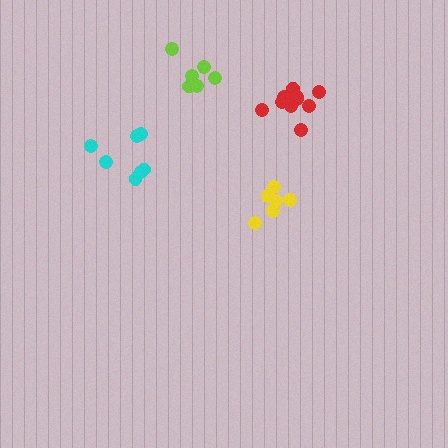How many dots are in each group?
Group 1: 6 dots, Group 2: 6 dots, Group 3: 7 dots, Group 4: 11 dots (30 total).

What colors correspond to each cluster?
The clusters are colored: yellow, lime, cyan, red.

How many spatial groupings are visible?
There are 4 spatial groupings.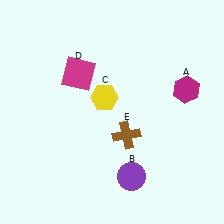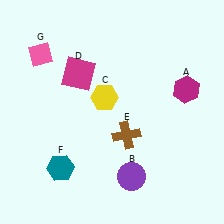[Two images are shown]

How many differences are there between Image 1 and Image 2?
There are 2 differences between the two images.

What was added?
A teal hexagon (F), a pink diamond (G) were added in Image 2.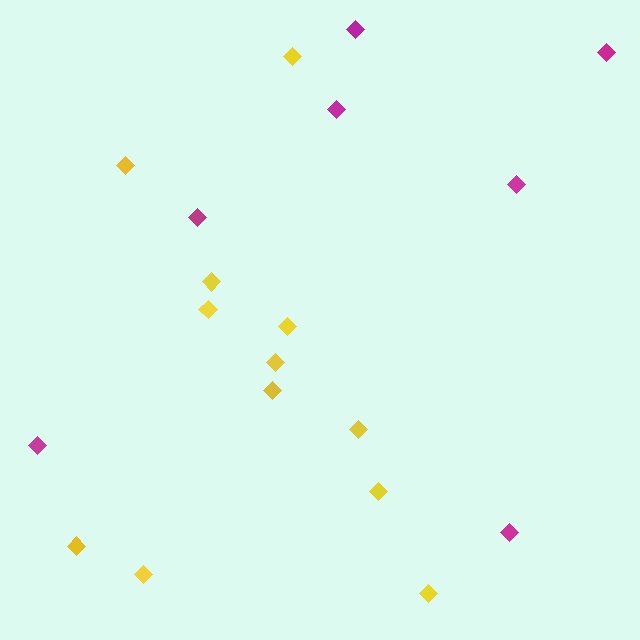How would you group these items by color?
There are 2 groups: one group of magenta diamonds (7) and one group of yellow diamonds (12).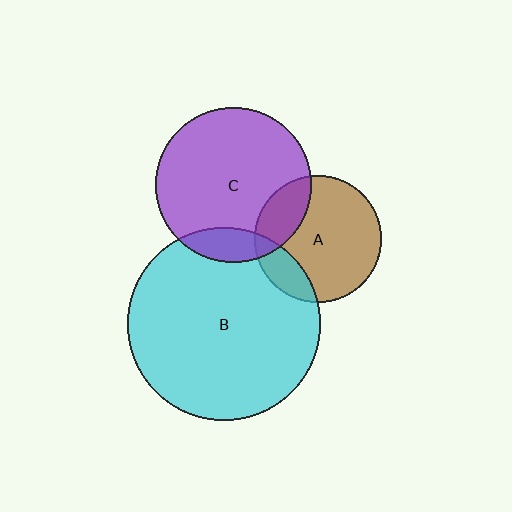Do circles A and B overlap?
Yes.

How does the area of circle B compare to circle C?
Approximately 1.5 times.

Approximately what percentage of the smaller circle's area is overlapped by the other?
Approximately 15%.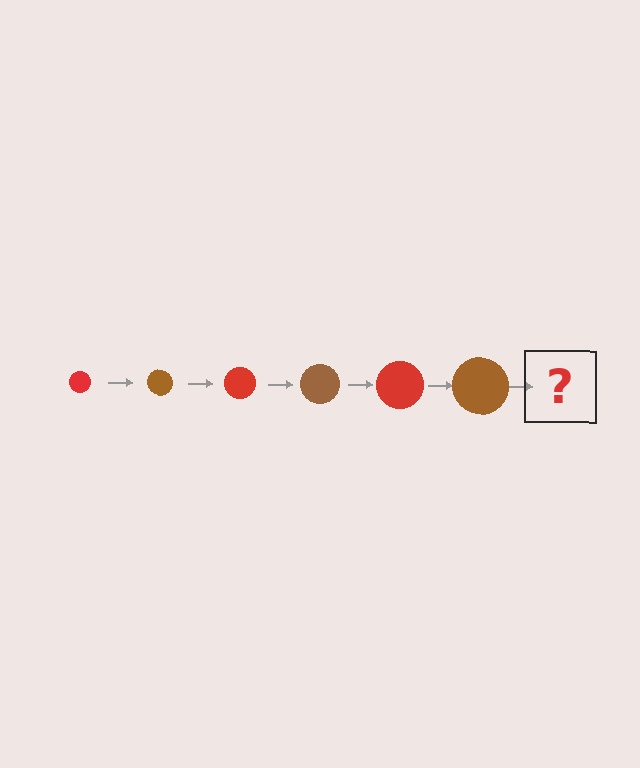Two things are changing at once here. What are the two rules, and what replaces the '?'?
The two rules are that the circle grows larger each step and the color cycles through red and brown. The '?' should be a red circle, larger than the previous one.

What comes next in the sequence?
The next element should be a red circle, larger than the previous one.